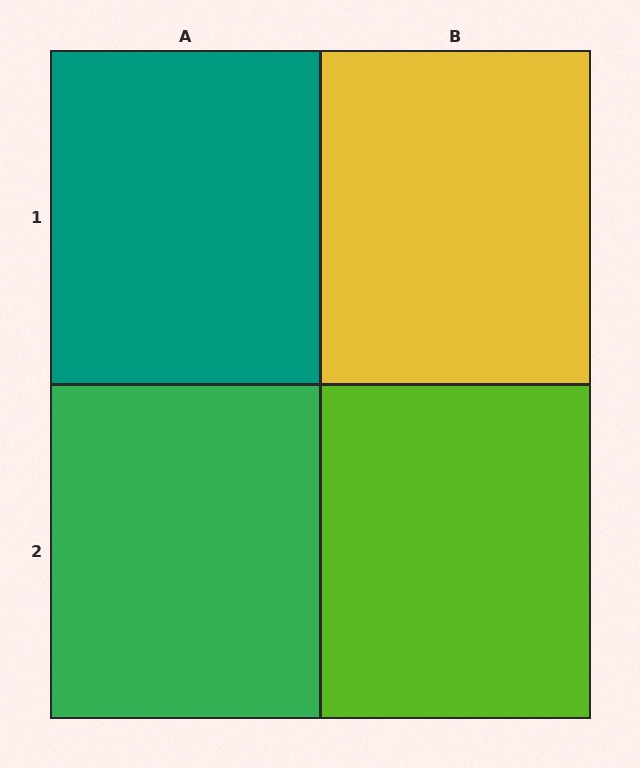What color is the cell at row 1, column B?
Yellow.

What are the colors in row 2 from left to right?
Green, lime.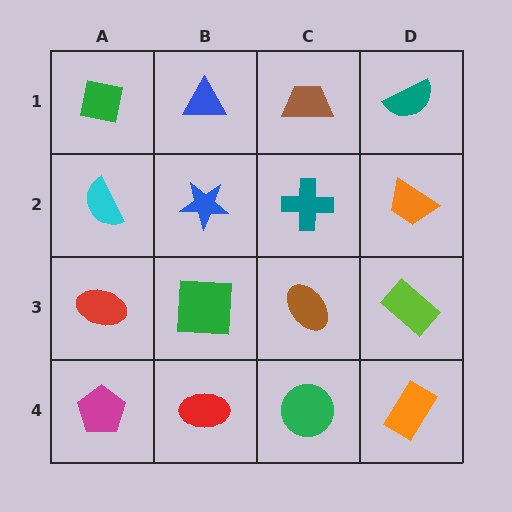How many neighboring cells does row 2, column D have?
3.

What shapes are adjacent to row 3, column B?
A blue star (row 2, column B), a red ellipse (row 4, column B), a red ellipse (row 3, column A), a brown ellipse (row 3, column C).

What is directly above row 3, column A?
A cyan semicircle.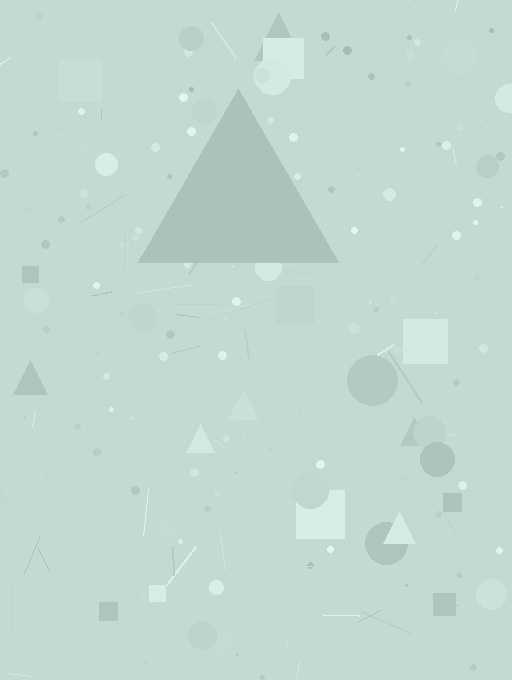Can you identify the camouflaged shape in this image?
The camouflaged shape is a triangle.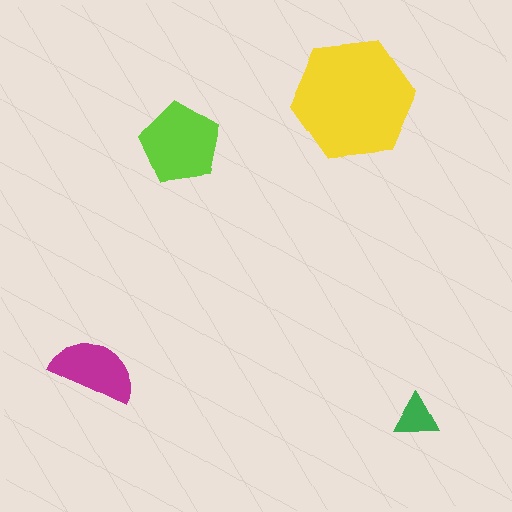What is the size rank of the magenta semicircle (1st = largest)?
3rd.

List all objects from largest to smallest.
The yellow hexagon, the lime pentagon, the magenta semicircle, the green triangle.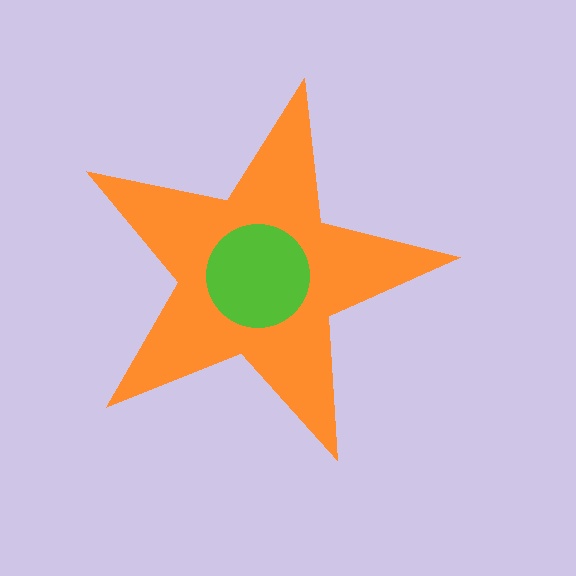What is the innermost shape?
The lime circle.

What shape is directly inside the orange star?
The lime circle.